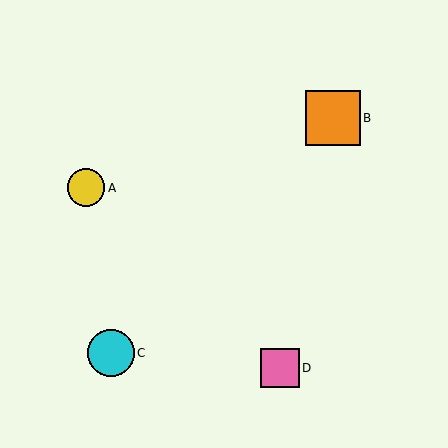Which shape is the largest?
The orange square (labeled B) is the largest.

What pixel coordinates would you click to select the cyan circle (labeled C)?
Click at (111, 353) to select the cyan circle C.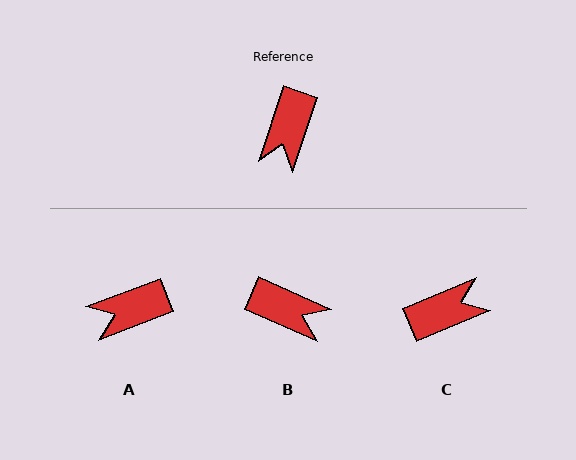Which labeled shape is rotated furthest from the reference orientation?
C, about 132 degrees away.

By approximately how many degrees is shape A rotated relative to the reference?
Approximately 50 degrees clockwise.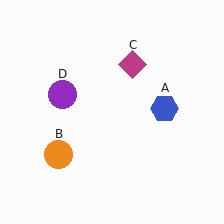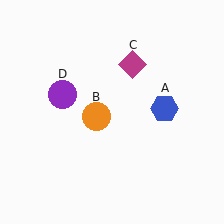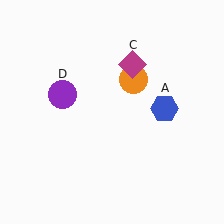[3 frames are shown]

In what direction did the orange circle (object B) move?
The orange circle (object B) moved up and to the right.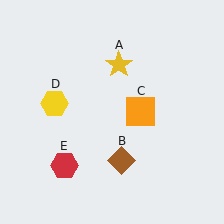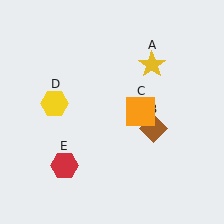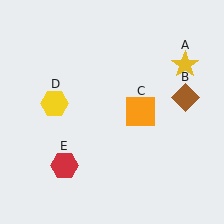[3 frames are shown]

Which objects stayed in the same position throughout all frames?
Orange square (object C) and yellow hexagon (object D) and red hexagon (object E) remained stationary.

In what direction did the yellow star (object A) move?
The yellow star (object A) moved right.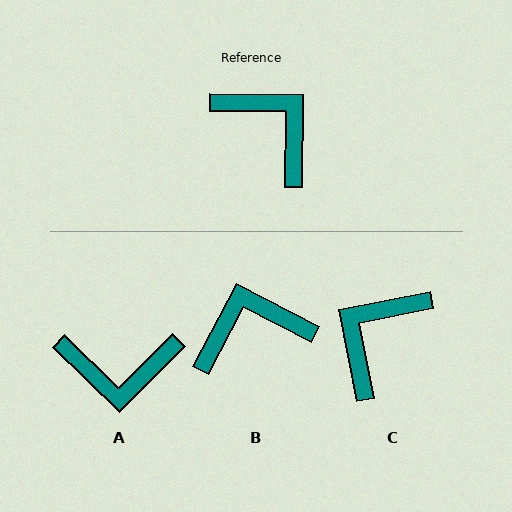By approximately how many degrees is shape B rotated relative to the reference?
Approximately 63 degrees counter-clockwise.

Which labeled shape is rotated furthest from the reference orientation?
A, about 134 degrees away.